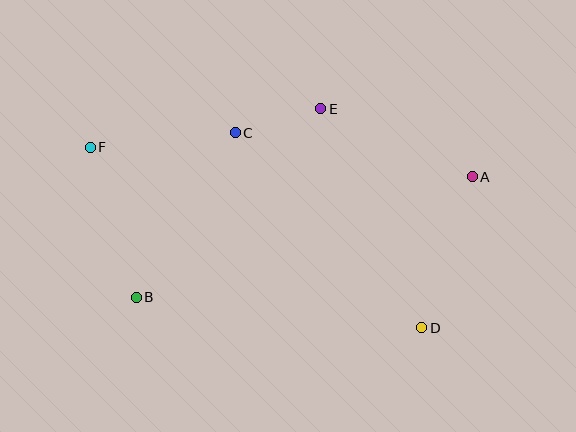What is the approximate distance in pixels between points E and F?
The distance between E and F is approximately 233 pixels.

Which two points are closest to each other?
Points C and E are closest to each other.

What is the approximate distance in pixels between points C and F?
The distance between C and F is approximately 146 pixels.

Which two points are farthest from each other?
Points A and F are farthest from each other.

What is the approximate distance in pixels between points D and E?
The distance between D and E is approximately 241 pixels.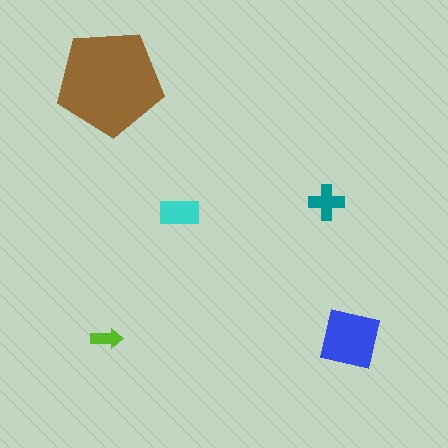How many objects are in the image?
There are 5 objects in the image.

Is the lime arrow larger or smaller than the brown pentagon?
Smaller.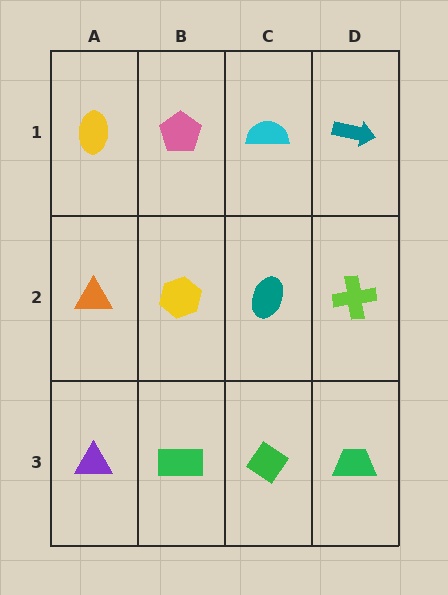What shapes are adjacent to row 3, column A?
An orange triangle (row 2, column A), a green rectangle (row 3, column B).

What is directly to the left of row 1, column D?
A cyan semicircle.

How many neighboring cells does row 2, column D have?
3.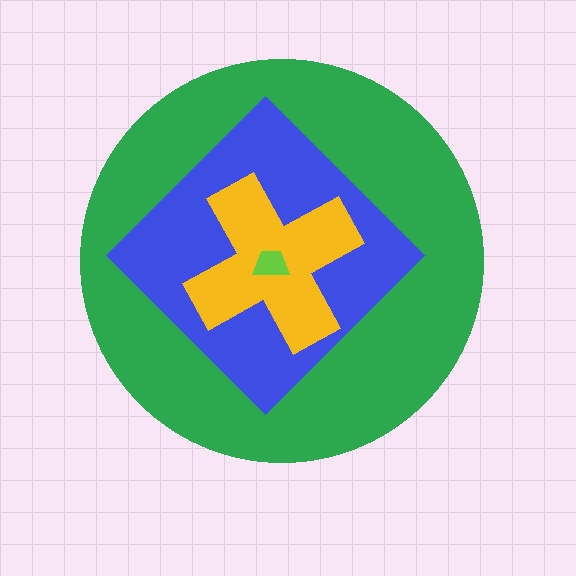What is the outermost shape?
The green circle.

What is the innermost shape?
The lime trapezoid.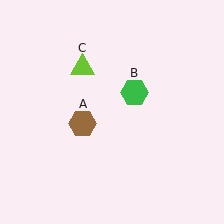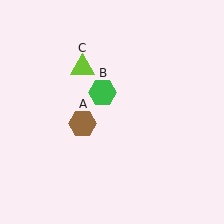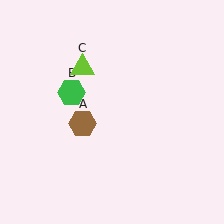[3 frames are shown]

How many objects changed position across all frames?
1 object changed position: green hexagon (object B).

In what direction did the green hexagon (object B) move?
The green hexagon (object B) moved left.